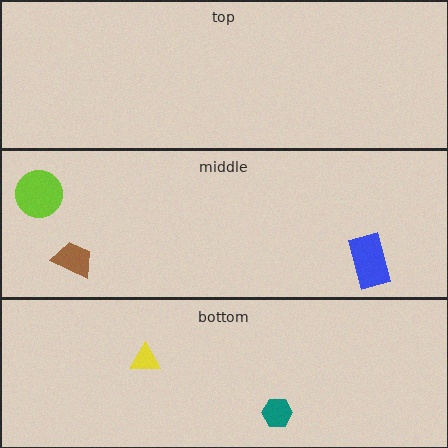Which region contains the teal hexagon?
The bottom region.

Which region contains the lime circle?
The middle region.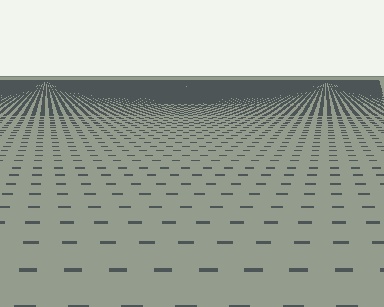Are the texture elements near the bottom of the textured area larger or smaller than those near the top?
Larger. Near the bottom, elements are closer to the viewer and appear at a bigger on-screen size.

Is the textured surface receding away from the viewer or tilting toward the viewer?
The surface is receding away from the viewer. Texture elements get smaller and denser toward the top.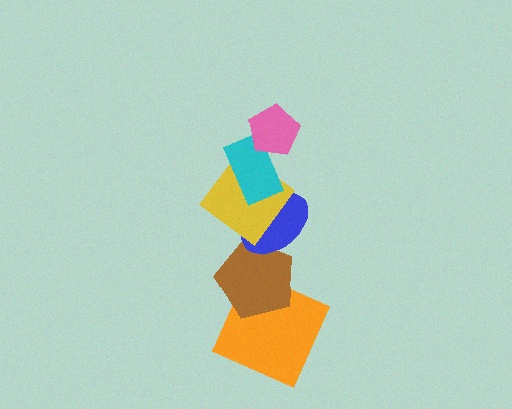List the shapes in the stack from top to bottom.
From top to bottom: the pink pentagon, the cyan rectangle, the yellow diamond, the blue ellipse, the brown pentagon, the orange square.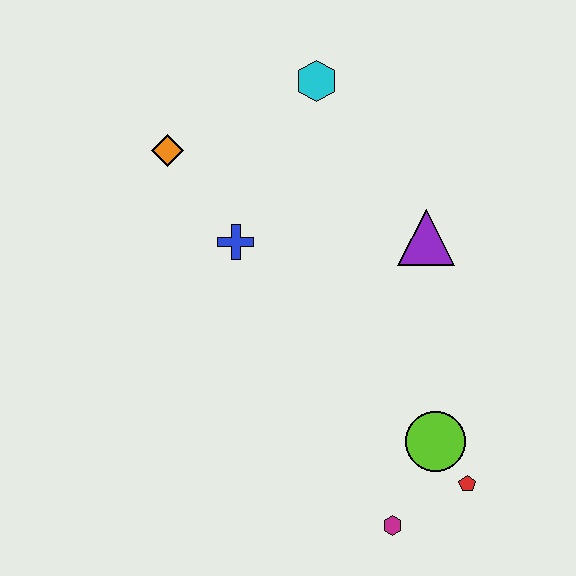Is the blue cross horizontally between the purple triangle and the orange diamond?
Yes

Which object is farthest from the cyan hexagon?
The magenta hexagon is farthest from the cyan hexagon.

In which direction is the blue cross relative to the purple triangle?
The blue cross is to the left of the purple triangle.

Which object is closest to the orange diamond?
The blue cross is closest to the orange diamond.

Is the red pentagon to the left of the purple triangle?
No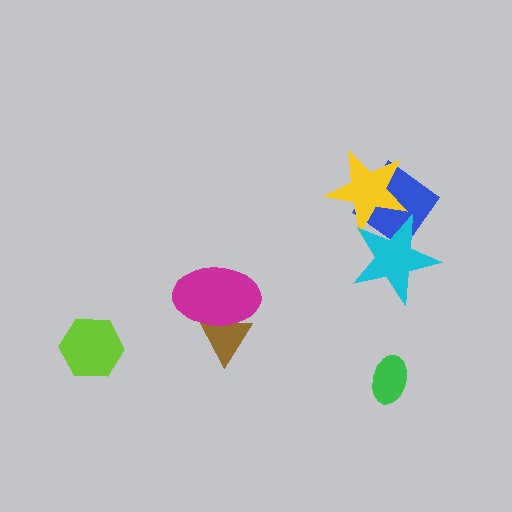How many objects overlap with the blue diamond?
2 objects overlap with the blue diamond.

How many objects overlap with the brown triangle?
1 object overlaps with the brown triangle.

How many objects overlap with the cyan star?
2 objects overlap with the cyan star.